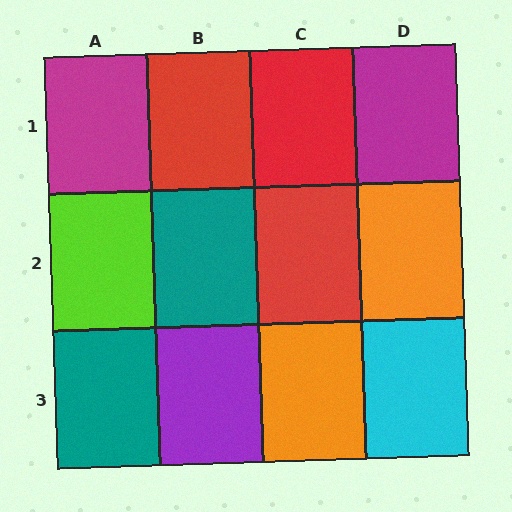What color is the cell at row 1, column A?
Magenta.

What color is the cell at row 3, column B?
Purple.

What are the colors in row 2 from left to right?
Lime, teal, red, orange.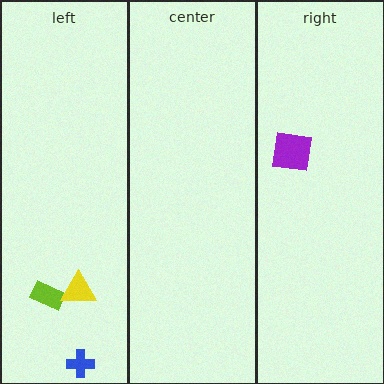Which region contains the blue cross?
The left region.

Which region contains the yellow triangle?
The left region.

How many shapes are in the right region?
1.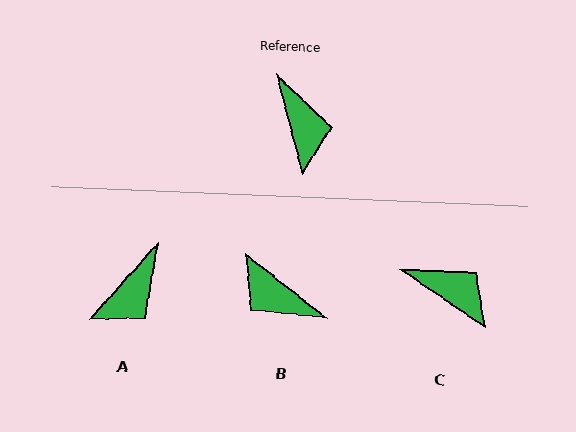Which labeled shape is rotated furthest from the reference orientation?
B, about 143 degrees away.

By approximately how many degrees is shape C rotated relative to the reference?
Approximately 41 degrees counter-clockwise.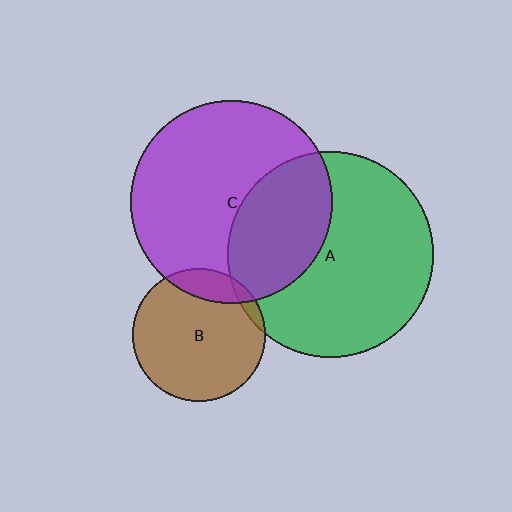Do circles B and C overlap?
Yes.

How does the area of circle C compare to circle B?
Approximately 2.3 times.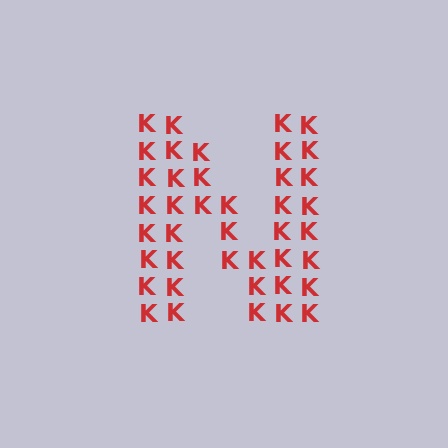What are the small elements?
The small elements are letter K's.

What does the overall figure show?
The overall figure shows the letter N.